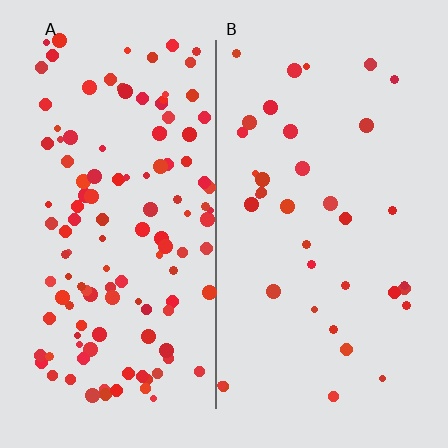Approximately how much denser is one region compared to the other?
Approximately 3.4× — region A over region B.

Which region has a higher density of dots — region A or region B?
A (the left).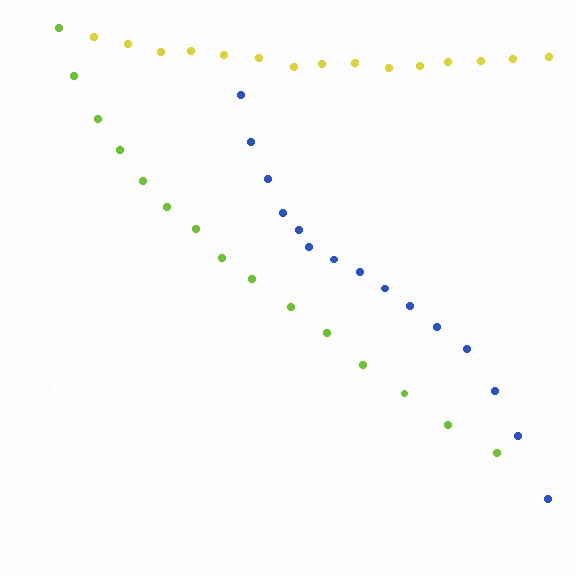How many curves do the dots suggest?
There are 3 distinct paths.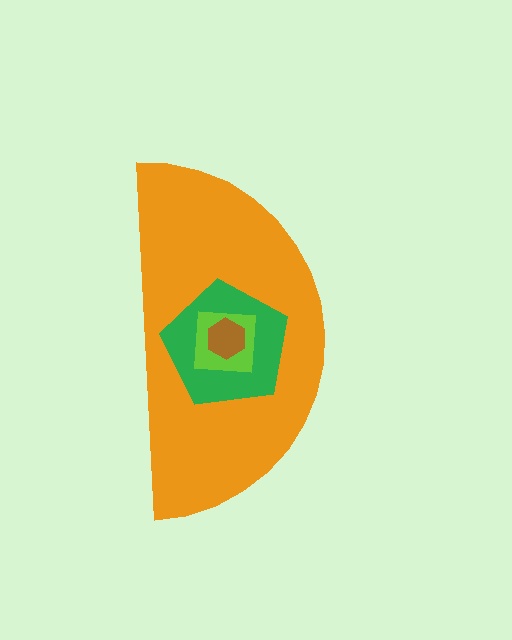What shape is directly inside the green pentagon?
The lime square.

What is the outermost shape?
The orange semicircle.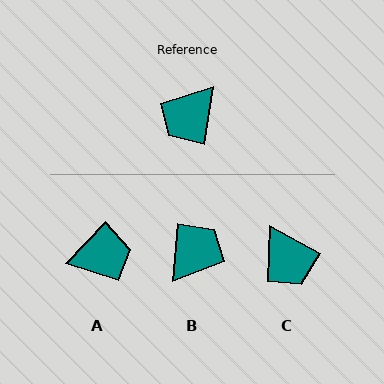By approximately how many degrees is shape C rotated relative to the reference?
Approximately 71 degrees counter-clockwise.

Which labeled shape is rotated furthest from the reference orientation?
B, about 176 degrees away.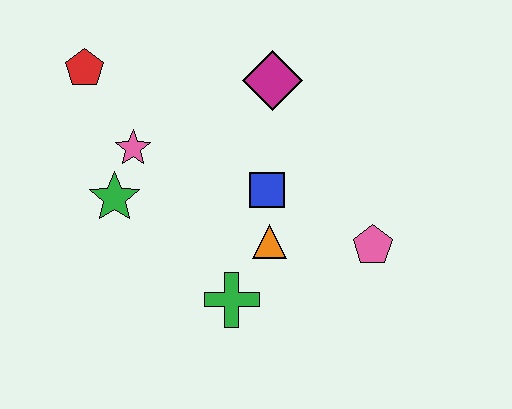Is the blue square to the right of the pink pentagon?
No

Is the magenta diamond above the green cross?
Yes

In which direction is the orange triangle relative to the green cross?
The orange triangle is above the green cross.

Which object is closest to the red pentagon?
The pink star is closest to the red pentagon.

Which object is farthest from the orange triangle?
The red pentagon is farthest from the orange triangle.